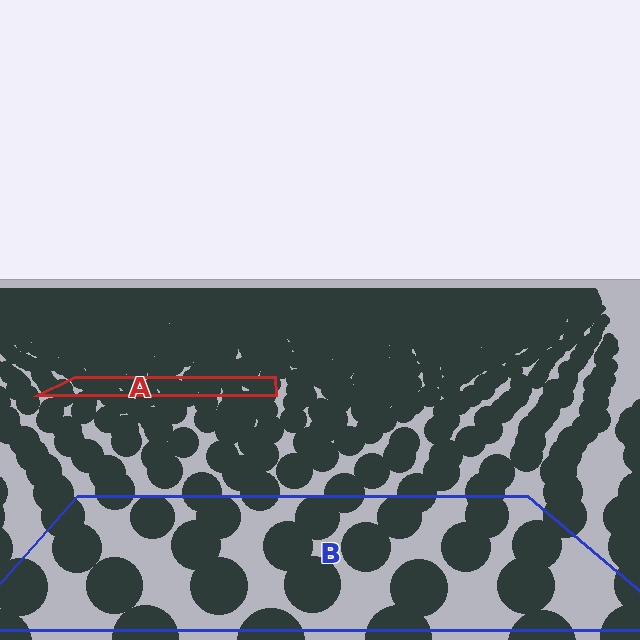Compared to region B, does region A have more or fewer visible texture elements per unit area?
Region A has more texture elements per unit area — they are packed more densely because it is farther away.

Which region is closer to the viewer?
Region B is closer. The texture elements there are larger and more spread out.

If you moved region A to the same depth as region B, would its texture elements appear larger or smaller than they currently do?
They would appear larger. At a closer depth, the same texture elements are projected at a bigger on-screen size.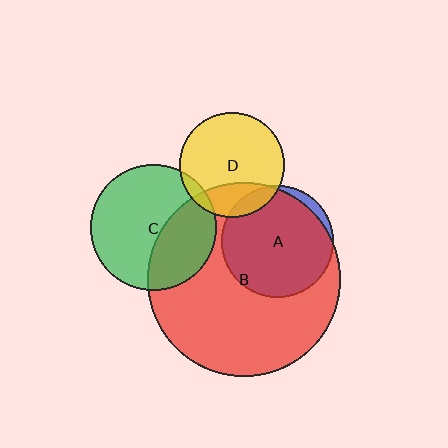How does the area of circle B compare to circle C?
Approximately 2.4 times.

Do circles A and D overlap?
Yes.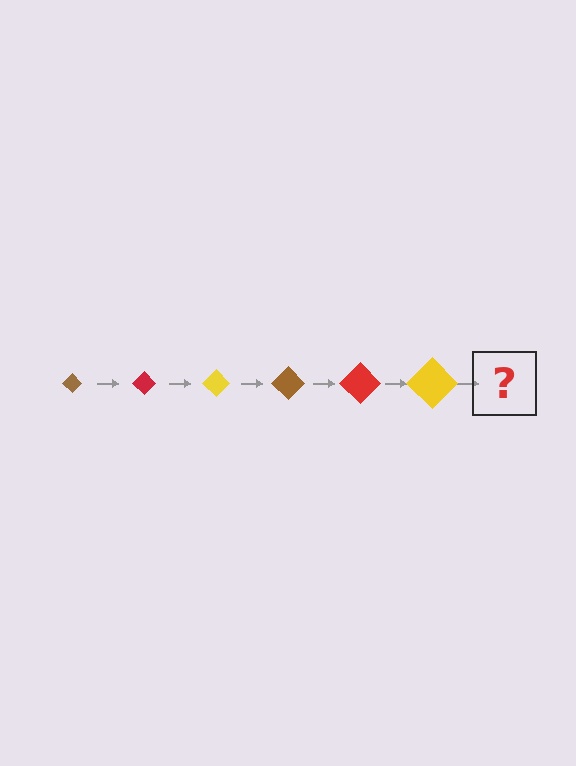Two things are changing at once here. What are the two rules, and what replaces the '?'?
The two rules are that the diamond grows larger each step and the color cycles through brown, red, and yellow. The '?' should be a brown diamond, larger than the previous one.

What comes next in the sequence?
The next element should be a brown diamond, larger than the previous one.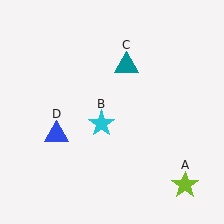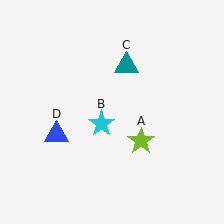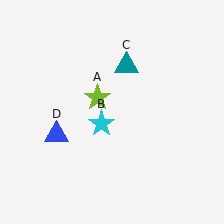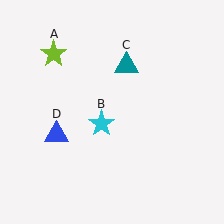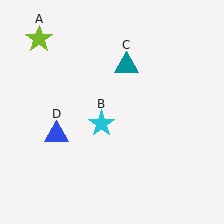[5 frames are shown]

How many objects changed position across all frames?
1 object changed position: lime star (object A).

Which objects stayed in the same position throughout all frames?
Cyan star (object B) and teal triangle (object C) and blue triangle (object D) remained stationary.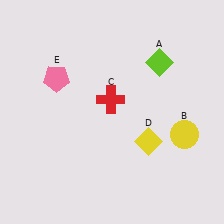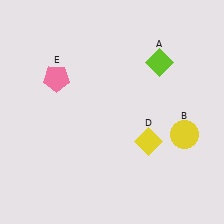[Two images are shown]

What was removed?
The red cross (C) was removed in Image 2.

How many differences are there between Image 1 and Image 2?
There is 1 difference between the two images.